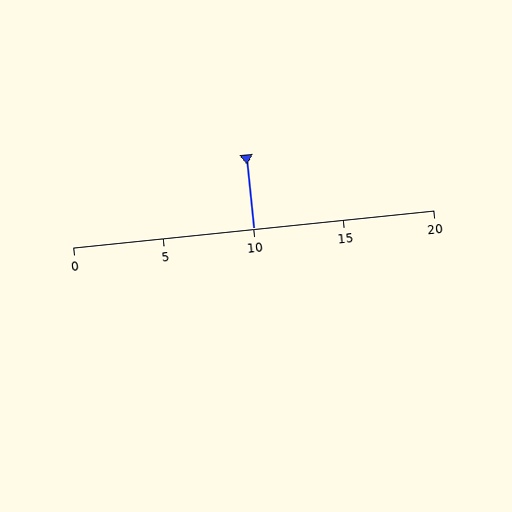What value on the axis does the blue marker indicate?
The marker indicates approximately 10.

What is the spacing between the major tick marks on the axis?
The major ticks are spaced 5 apart.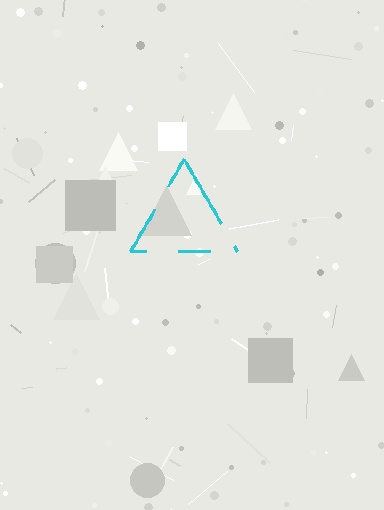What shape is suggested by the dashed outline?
The dashed outline suggests a triangle.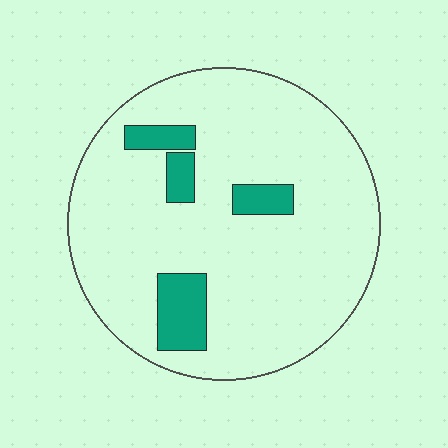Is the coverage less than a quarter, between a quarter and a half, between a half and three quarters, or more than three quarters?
Less than a quarter.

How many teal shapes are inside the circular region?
4.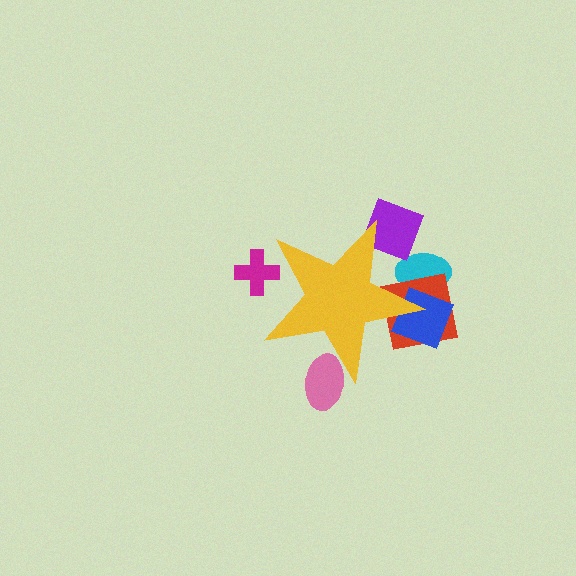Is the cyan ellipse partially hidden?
Yes, the cyan ellipse is partially hidden behind the yellow star.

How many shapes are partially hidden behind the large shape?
6 shapes are partially hidden.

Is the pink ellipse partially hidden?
Yes, the pink ellipse is partially hidden behind the yellow star.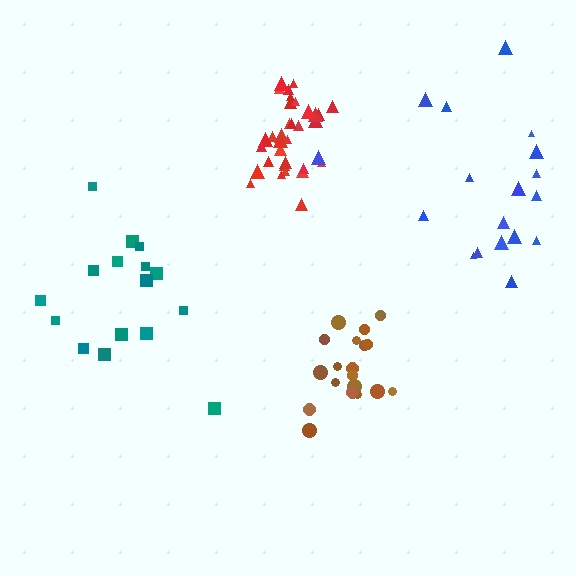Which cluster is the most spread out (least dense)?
Blue.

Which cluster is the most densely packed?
Red.